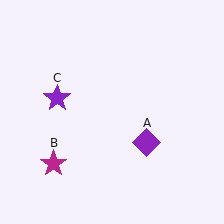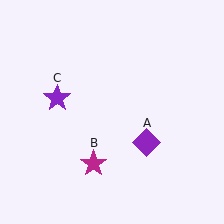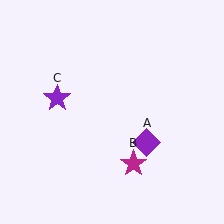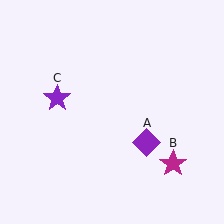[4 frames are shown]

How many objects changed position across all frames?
1 object changed position: magenta star (object B).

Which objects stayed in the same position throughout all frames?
Purple diamond (object A) and purple star (object C) remained stationary.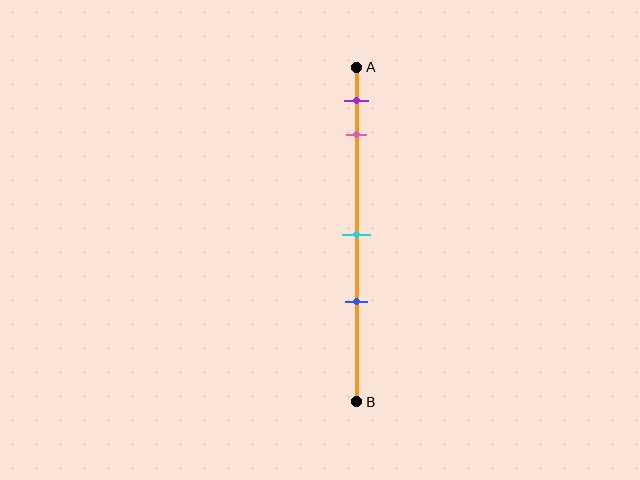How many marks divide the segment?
There are 4 marks dividing the segment.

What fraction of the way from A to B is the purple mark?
The purple mark is approximately 10% (0.1) of the way from A to B.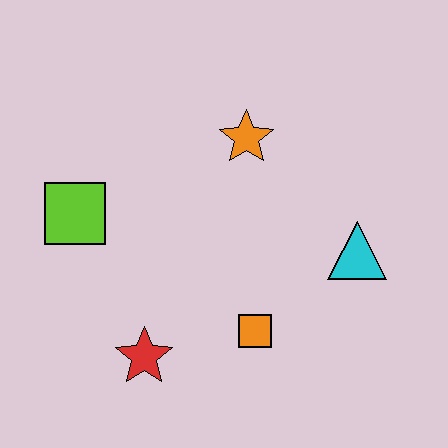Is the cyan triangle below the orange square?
No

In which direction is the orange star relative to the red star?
The orange star is above the red star.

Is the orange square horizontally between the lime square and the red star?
No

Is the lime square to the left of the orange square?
Yes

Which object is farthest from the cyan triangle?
The lime square is farthest from the cyan triangle.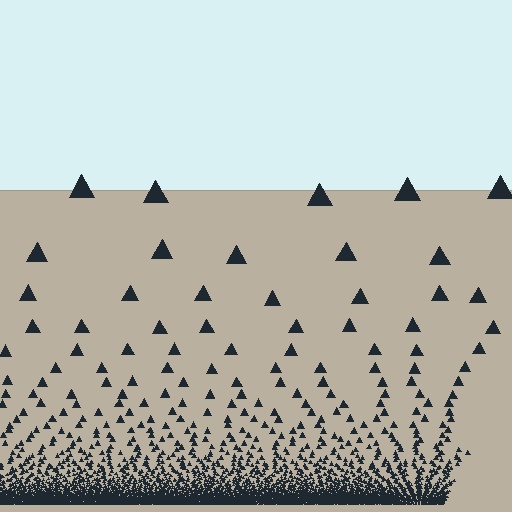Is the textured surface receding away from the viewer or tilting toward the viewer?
The surface appears to tilt toward the viewer. Texture elements get larger and sparser toward the top.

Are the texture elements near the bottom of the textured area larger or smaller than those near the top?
Smaller. The gradient is inverted — elements near the bottom are smaller and denser.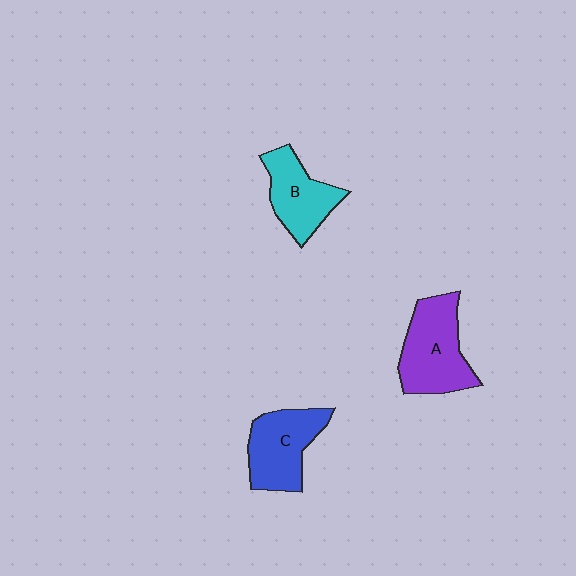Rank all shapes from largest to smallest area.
From largest to smallest: A (purple), C (blue), B (cyan).